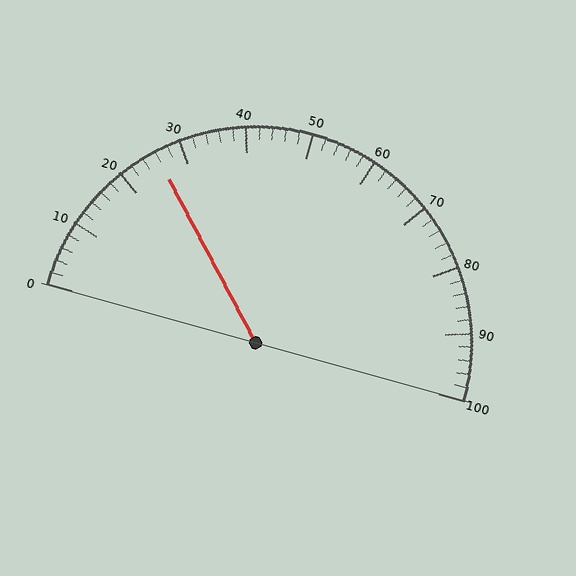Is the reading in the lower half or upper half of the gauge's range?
The reading is in the lower half of the range (0 to 100).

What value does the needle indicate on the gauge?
The needle indicates approximately 26.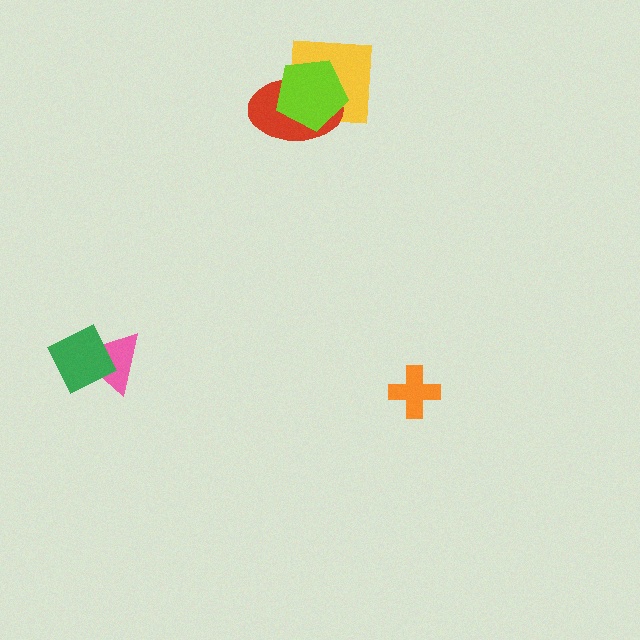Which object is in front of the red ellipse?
The lime pentagon is in front of the red ellipse.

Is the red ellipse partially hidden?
Yes, it is partially covered by another shape.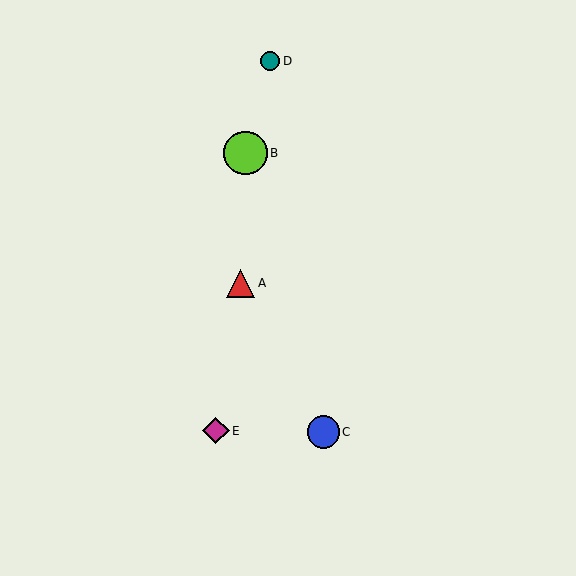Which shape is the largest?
The lime circle (labeled B) is the largest.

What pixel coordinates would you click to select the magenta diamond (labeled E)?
Click at (216, 431) to select the magenta diamond E.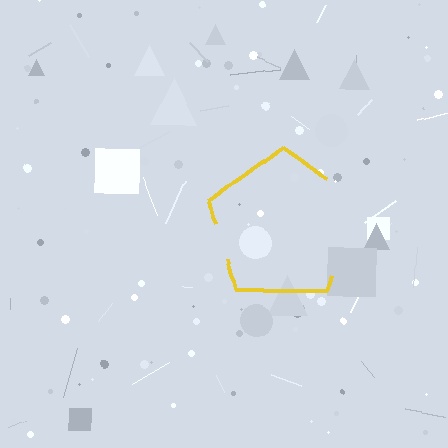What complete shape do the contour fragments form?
The contour fragments form a pentagon.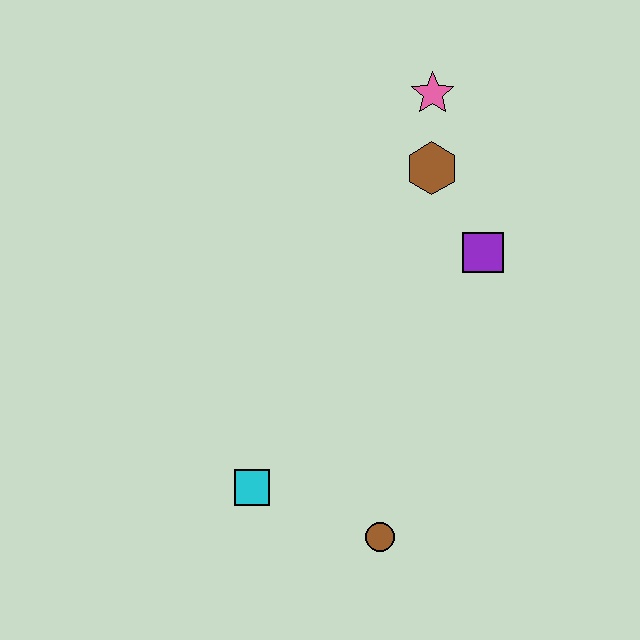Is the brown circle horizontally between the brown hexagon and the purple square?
No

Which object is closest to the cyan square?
The brown circle is closest to the cyan square.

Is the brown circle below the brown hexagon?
Yes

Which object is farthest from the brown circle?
The pink star is farthest from the brown circle.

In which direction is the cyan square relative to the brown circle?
The cyan square is to the left of the brown circle.